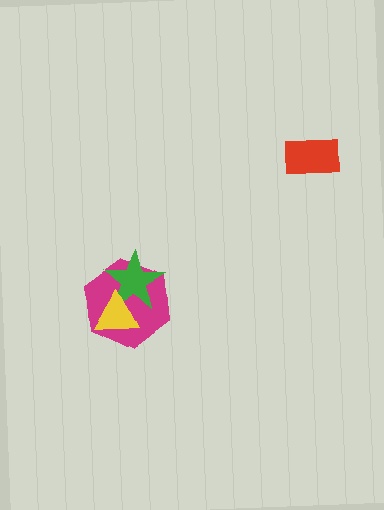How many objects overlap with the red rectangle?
0 objects overlap with the red rectangle.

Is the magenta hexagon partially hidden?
Yes, it is partially covered by another shape.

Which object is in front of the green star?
The yellow triangle is in front of the green star.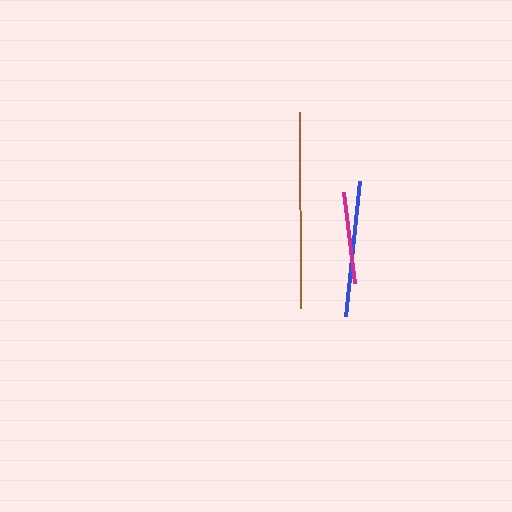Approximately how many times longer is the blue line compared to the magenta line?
The blue line is approximately 1.5 times the length of the magenta line.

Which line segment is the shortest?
The magenta line is the shortest at approximately 92 pixels.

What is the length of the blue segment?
The blue segment is approximately 136 pixels long.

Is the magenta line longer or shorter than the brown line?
The brown line is longer than the magenta line.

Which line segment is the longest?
The brown line is the longest at approximately 196 pixels.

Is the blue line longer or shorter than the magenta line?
The blue line is longer than the magenta line.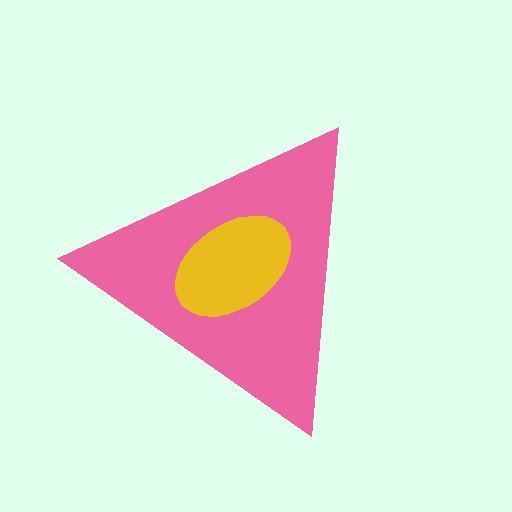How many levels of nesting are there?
2.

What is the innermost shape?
The yellow ellipse.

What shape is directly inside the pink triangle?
The yellow ellipse.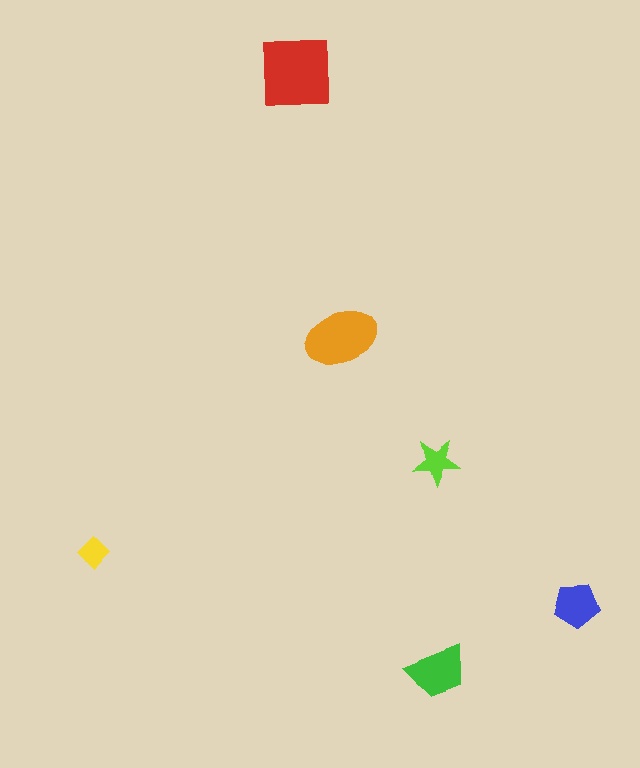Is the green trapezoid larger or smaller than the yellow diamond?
Larger.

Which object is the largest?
The red square.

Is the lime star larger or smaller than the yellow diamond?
Larger.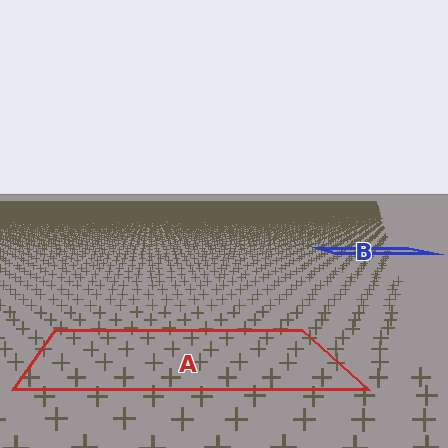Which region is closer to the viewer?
Region A is closer. The texture elements there are larger and more spread out.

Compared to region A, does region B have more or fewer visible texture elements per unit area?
Region B has more texture elements per unit area — they are packed more densely because it is farther away.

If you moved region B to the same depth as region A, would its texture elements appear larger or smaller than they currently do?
They would appear larger. At a closer depth, the same texture elements are projected at a bigger on-screen size.